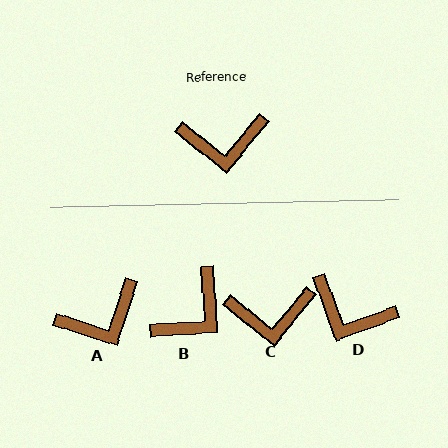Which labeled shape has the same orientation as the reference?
C.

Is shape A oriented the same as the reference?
No, it is off by about 21 degrees.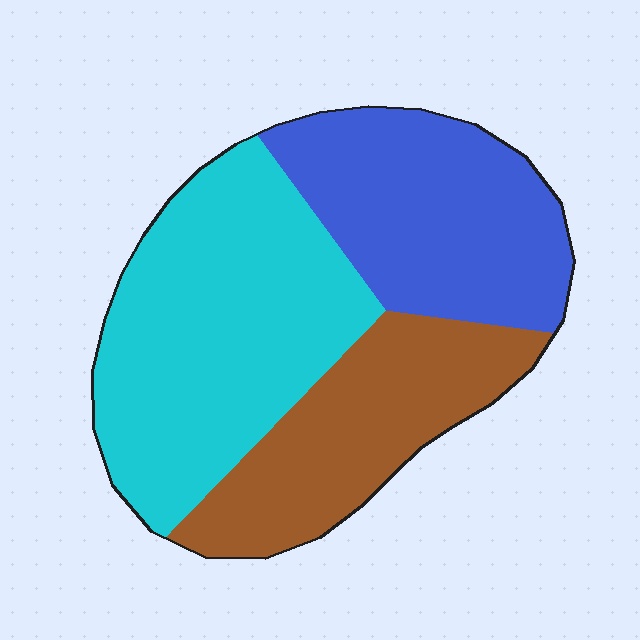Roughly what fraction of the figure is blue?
Blue takes up about one third (1/3) of the figure.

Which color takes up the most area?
Cyan, at roughly 45%.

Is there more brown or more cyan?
Cyan.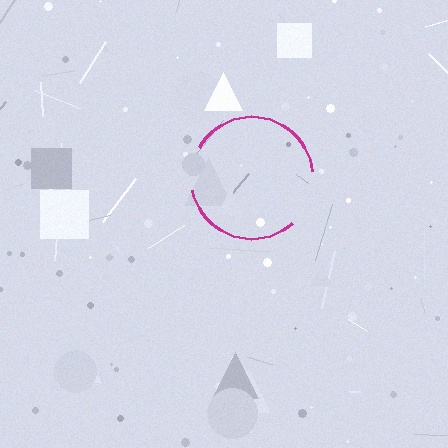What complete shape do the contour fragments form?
The contour fragments form a circle.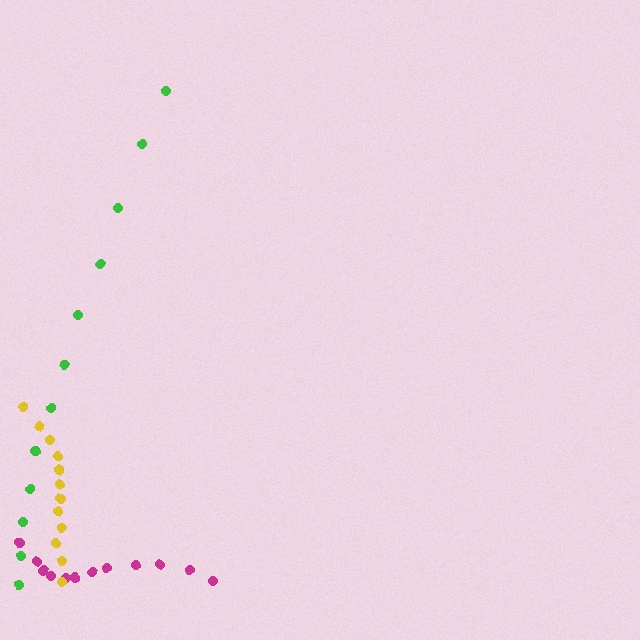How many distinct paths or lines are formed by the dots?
There are 3 distinct paths.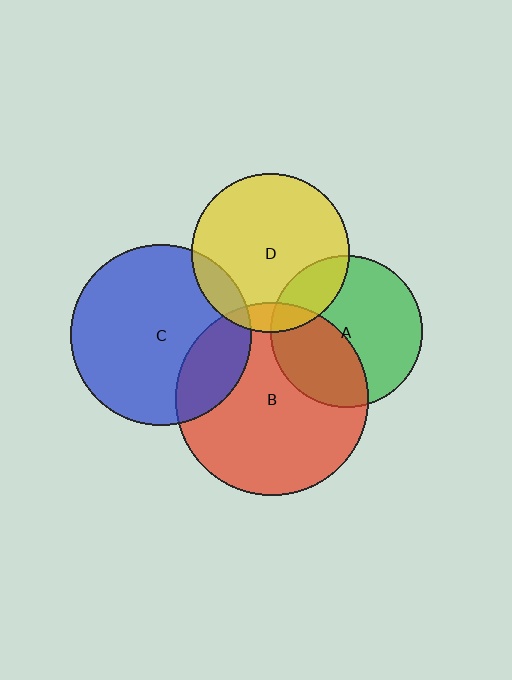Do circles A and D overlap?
Yes.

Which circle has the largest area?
Circle B (red).